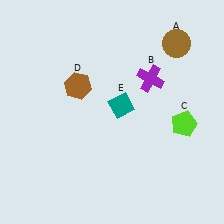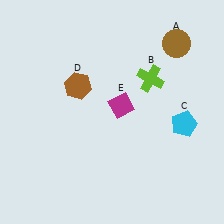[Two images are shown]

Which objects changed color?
B changed from purple to lime. C changed from lime to cyan. E changed from teal to magenta.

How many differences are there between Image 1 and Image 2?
There are 3 differences between the two images.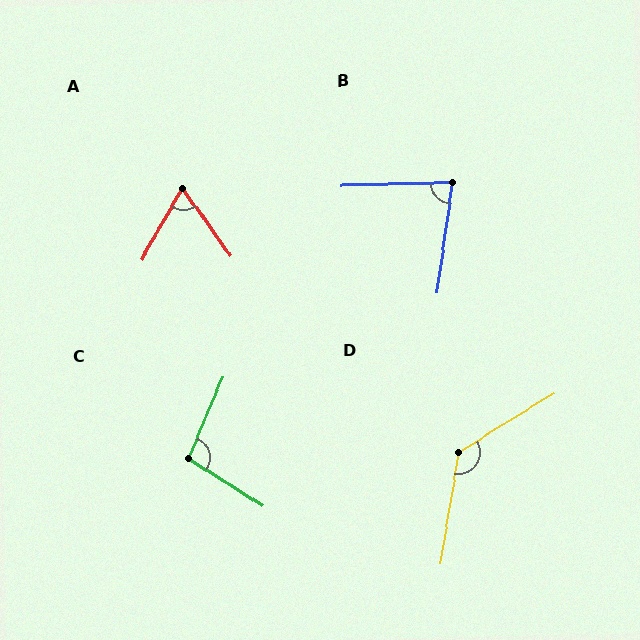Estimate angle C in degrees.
Approximately 99 degrees.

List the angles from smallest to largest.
A (66°), B (81°), C (99°), D (130°).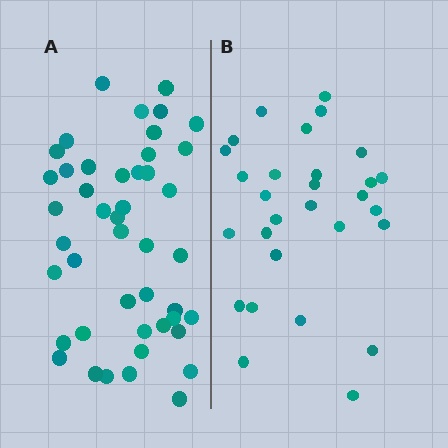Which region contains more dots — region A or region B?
Region A (the left region) has more dots.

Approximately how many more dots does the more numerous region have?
Region A has approximately 15 more dots than region B.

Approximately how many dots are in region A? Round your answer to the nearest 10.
About 40 dots. (The exact count is 45, which rounds to 40.)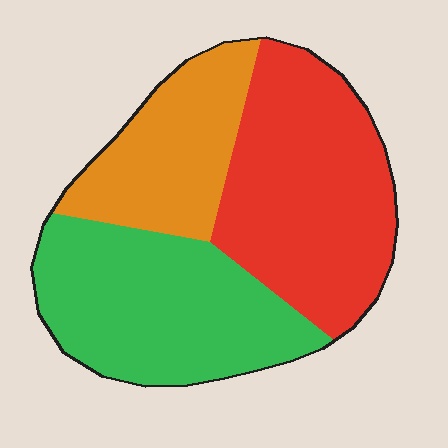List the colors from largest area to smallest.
From largest to smallest: red, green, orange.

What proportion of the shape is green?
Green takes up between a quarter and a half of the shape.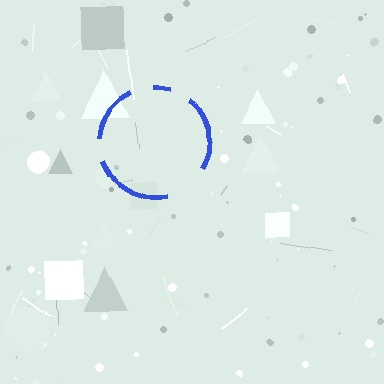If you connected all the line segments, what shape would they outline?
They would outline a circle.